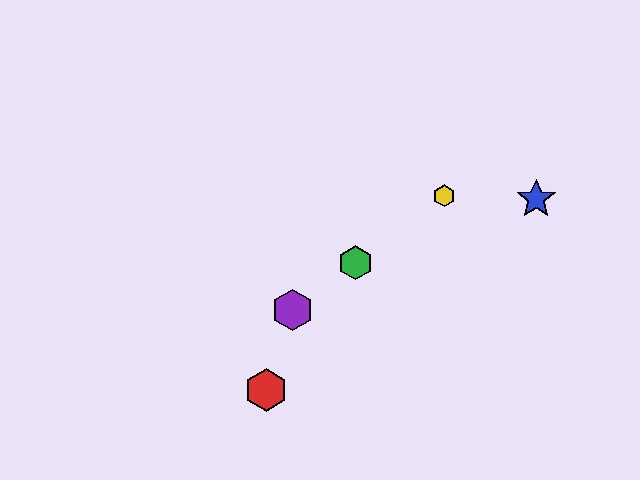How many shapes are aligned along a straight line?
3 shapes (the green hexagon, the yellow hexagon, the purple hexagon) are aligned along a straight line.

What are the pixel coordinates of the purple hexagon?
The purple hexagon is at (293, 310).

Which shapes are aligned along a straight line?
The green hexagon, the yellow hexagon, the purple hexagon are aligned along a straight line.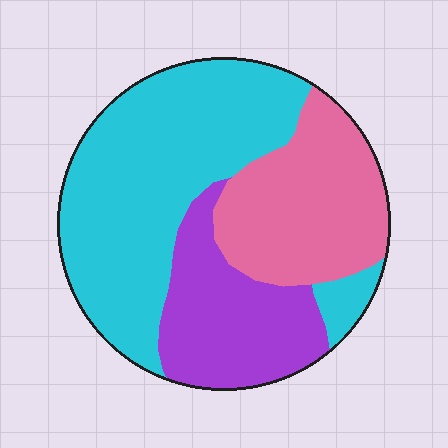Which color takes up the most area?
Cyan, at roughly 50%.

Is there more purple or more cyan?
Cyan.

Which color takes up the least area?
Purple, at roughly 25%.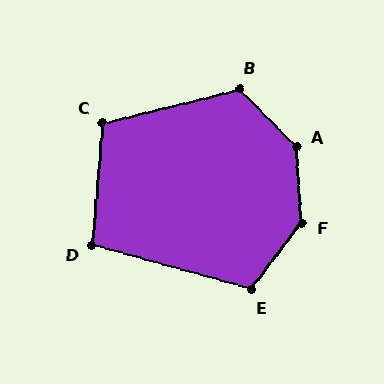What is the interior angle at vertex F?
Approximately 139 degrees (obtuse).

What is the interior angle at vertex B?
Approximately 120 degrees (obtuse).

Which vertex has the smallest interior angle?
D, at approximately 101 degrees.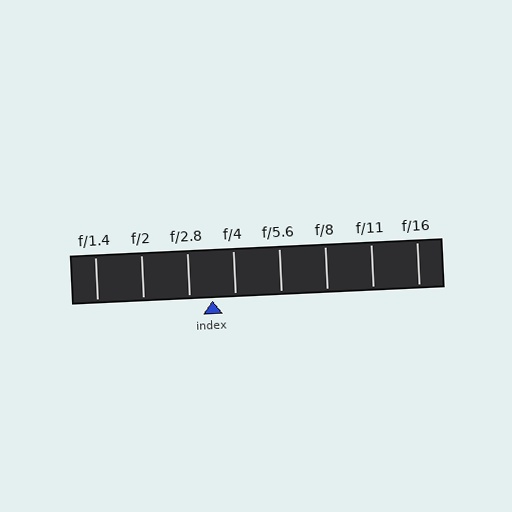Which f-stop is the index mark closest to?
The index mark is closest to f/4.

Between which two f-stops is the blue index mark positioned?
The index mark is between f/2.8 and f/4.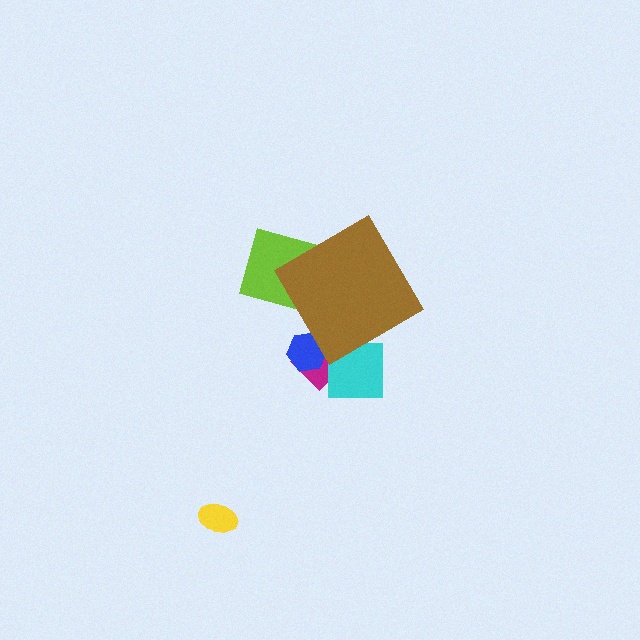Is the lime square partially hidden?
Yes, the lime square is partially hidden behind the brown diamond.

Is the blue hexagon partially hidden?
Yes, the blue hexagon is partially hidden behind the brown diamond.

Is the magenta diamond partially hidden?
Yes, the magenta diamond is partially hidden behind the brown diamond.